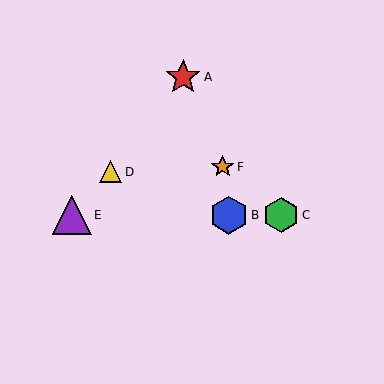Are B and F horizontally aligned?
No, B is at y≈215 and F is at y≈167.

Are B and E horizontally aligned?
Yes, both are at y≈215.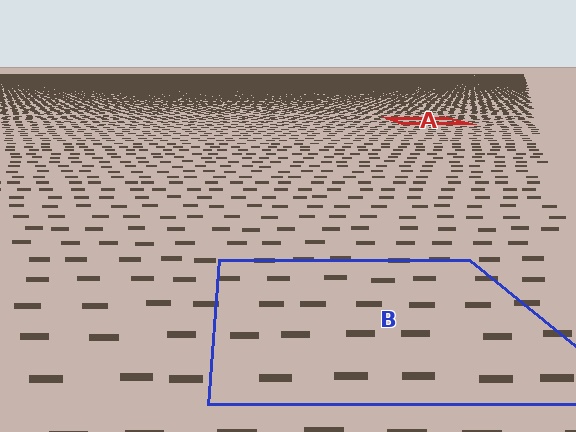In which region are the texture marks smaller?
The texture marks are smaller in region A, because it is farther away.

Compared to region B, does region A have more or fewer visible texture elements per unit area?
Region A has more texture elements per unit area — they are packed more densely because it is farther away.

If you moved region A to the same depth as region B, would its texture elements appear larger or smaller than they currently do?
They would appear larger. At a closer depth, the same texture elements are projected at a bigger on-screen size.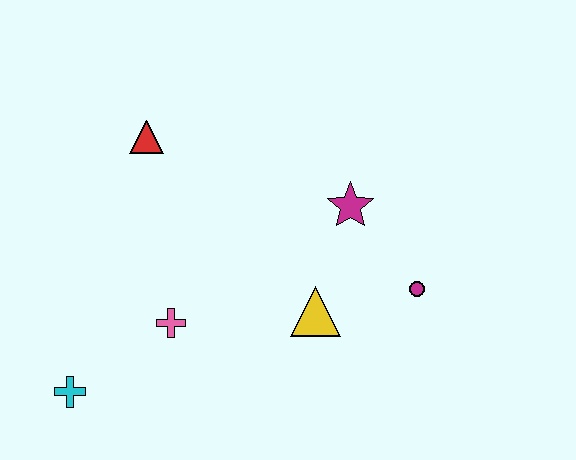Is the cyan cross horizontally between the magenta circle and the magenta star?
No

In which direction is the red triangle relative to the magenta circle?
The red triangle is to the left of the magenta circle.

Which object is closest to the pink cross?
The cyan cross is closest to the pink cross.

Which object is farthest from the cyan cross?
The magenta circle is farthest from the cyan cross.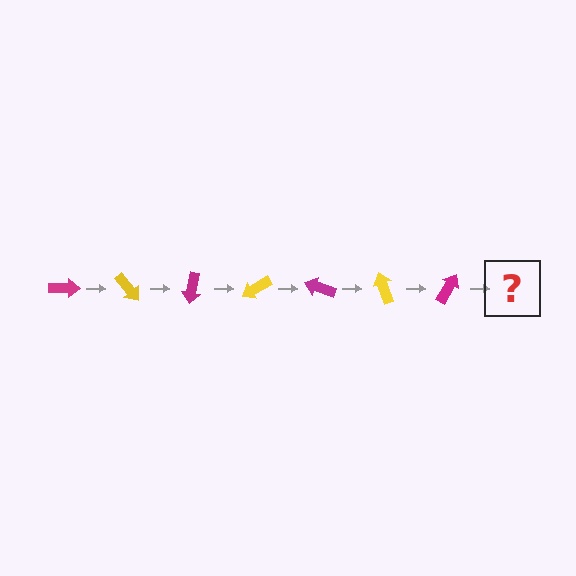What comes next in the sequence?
The next element should be a yellow arrow, rotated 350 degrees from the start.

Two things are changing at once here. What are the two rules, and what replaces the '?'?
The two rules are that it rotates 50 degrees each step and the color cycles through magenta and yellow. The '?' should be a yellow arrow, rotated 350 degrees from the start.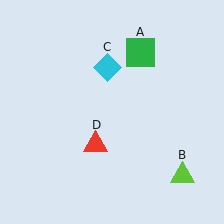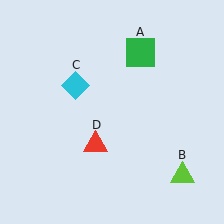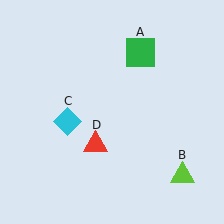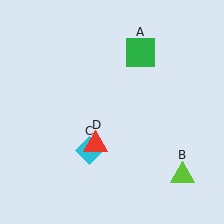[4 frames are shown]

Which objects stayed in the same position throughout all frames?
Green square (object A) and lime triangle (object B) and red triangle (object D) remained stationary.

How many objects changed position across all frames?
1 object changed position: cyan diamond (object C).